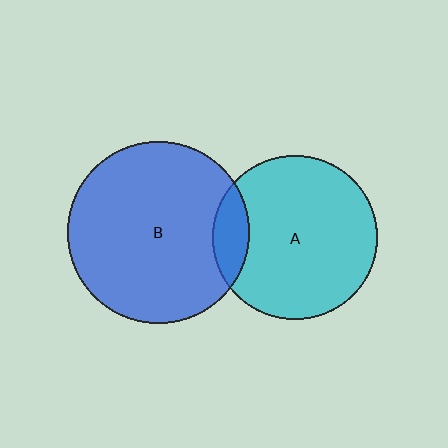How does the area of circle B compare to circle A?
Approximately 1.2 times.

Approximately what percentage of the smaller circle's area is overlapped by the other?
Approximately 10%.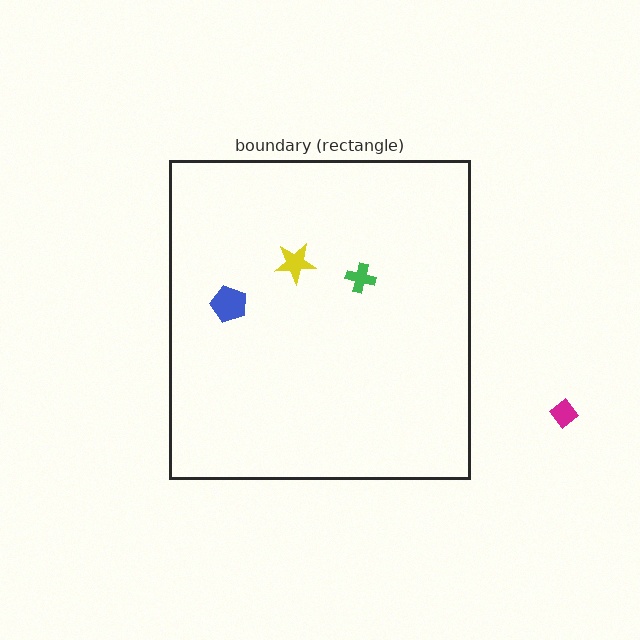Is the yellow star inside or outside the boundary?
Inside.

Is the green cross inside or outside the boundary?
Inside.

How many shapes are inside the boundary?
3 inside, 1 outside.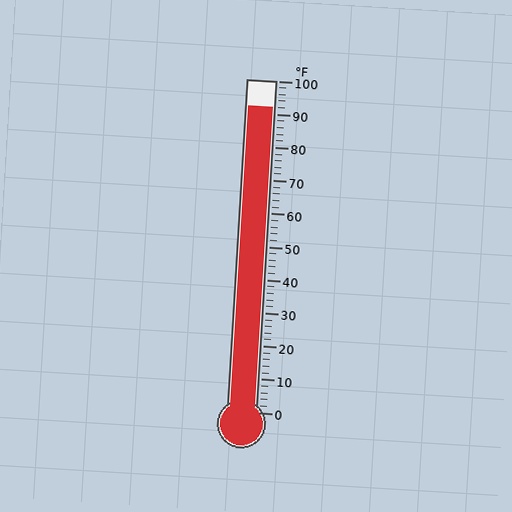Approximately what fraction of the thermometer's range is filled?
The thermometer is filled to approximately 90% of its range.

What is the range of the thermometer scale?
The thermometer scale ranges from 0°F to 100°F.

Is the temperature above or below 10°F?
The temperature is above 10°F.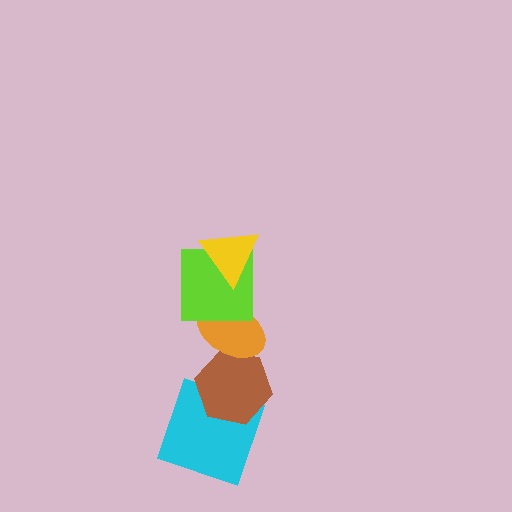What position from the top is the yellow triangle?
The yellow triangle is 1st from the top.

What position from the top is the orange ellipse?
The orange ellipse is 3rd from the top.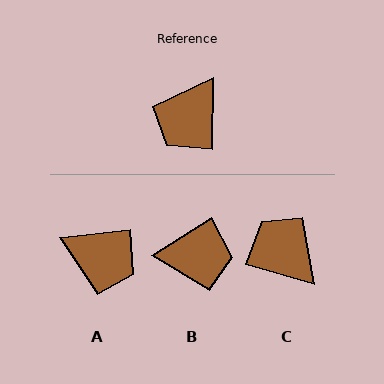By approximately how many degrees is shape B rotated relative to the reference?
Approximately 123 degrees counter-clockwise.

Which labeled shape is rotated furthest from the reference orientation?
B, about 123 degrees away.